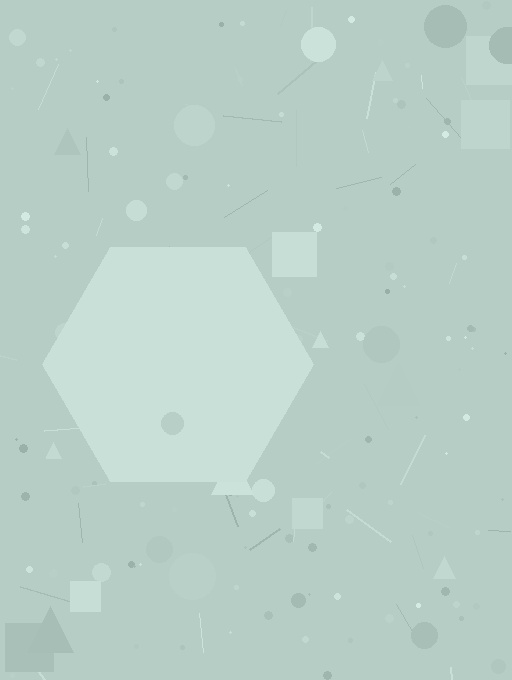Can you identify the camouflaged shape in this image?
The camouflaged shape is a hexagon.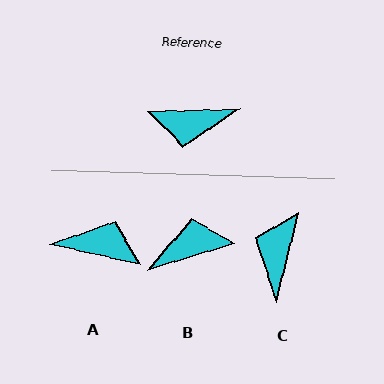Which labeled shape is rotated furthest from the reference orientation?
A, about 165 degrees away.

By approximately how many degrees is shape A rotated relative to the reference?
Approximately 165 degrees counter-clockwise.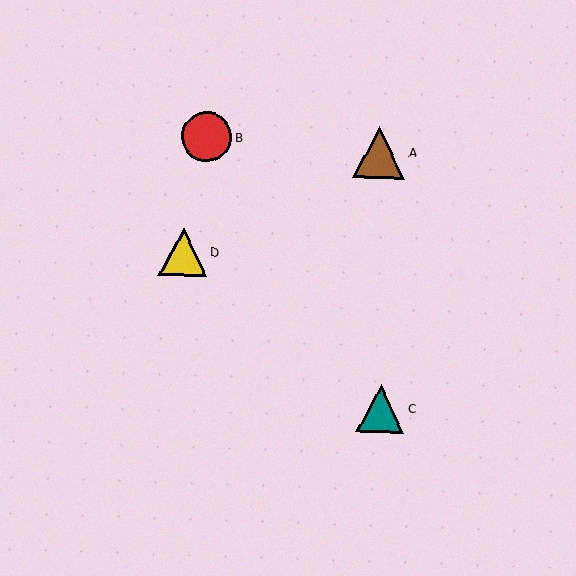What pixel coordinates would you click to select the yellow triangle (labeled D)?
Click at (183, 252) to select the yellow triangle D.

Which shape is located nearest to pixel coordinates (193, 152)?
The red circle (labeled B) at (207, 137) is nearest to that location.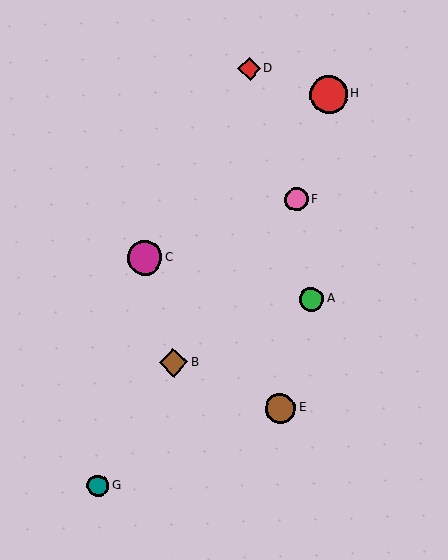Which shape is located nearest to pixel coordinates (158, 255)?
The magenta circle (labeled C) at (145, 258) is nearest to that location.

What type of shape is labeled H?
Shape H is a red circle.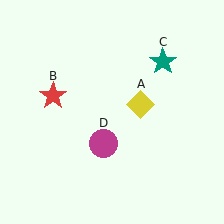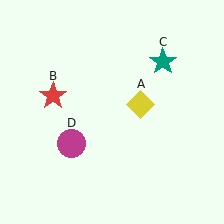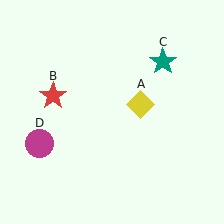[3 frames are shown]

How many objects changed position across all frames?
1 object changed position: magenta circle (object D).